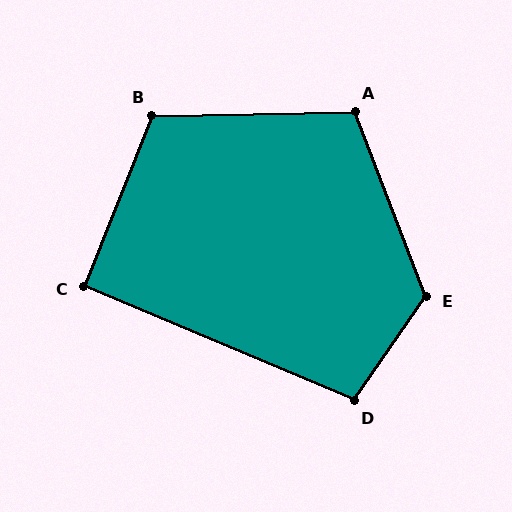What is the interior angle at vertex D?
Approximately 102 degrees (obtuse).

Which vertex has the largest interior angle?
E, at approximately 124 degrees.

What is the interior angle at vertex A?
Approximately 110 degrees (obtuse).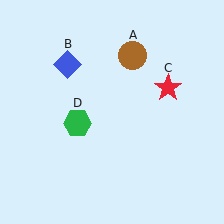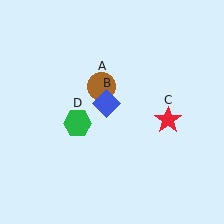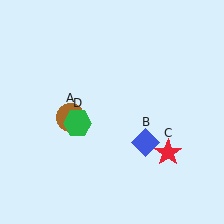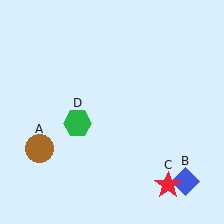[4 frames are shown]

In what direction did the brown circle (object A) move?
The brown circle (object A) moved down and to the left.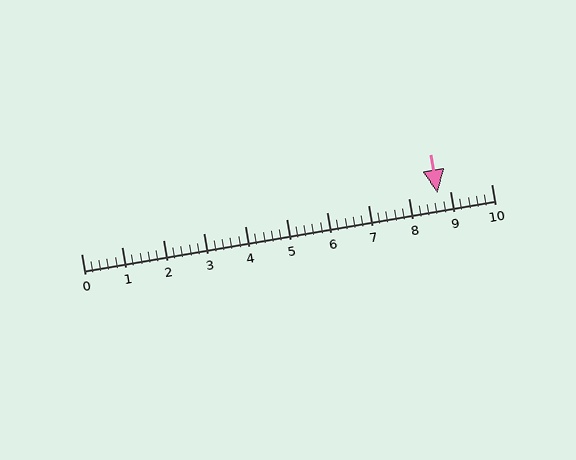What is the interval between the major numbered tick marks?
The major tick marks are spaced 1 units apart.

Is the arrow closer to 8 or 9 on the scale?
The arrow is closer to 9.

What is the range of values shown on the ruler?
The ruler shows values from 0 to 10.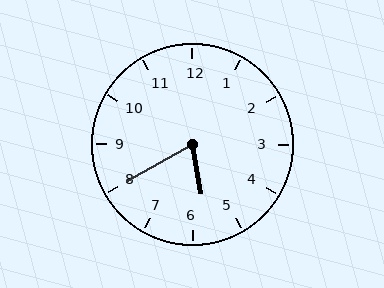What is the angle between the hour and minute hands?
Approximately 70 degrees.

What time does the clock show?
5:40.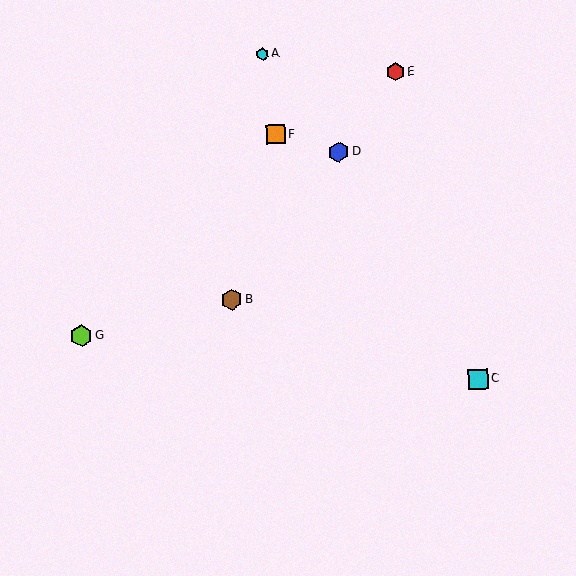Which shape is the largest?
The lime hexagon (labeled G) is the largest.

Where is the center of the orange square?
The center of the orange square is at (275, 134).